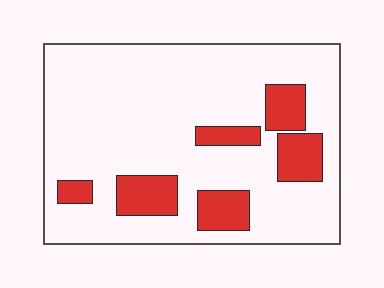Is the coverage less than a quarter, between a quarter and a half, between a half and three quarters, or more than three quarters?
Less than a quarter.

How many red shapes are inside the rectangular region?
6.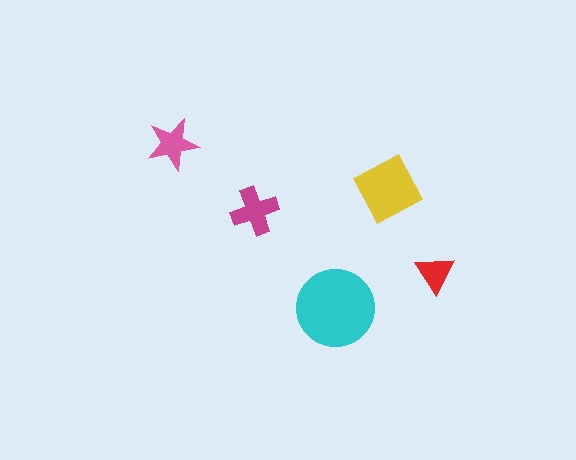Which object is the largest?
The cyan circle.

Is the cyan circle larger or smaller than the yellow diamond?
Larger.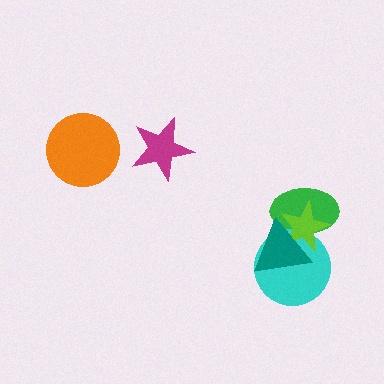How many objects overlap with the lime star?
3 objects overlap with the lime star.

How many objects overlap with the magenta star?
0 objects overlap with the magenta star.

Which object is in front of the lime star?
The teal triangle is in front of the lime star.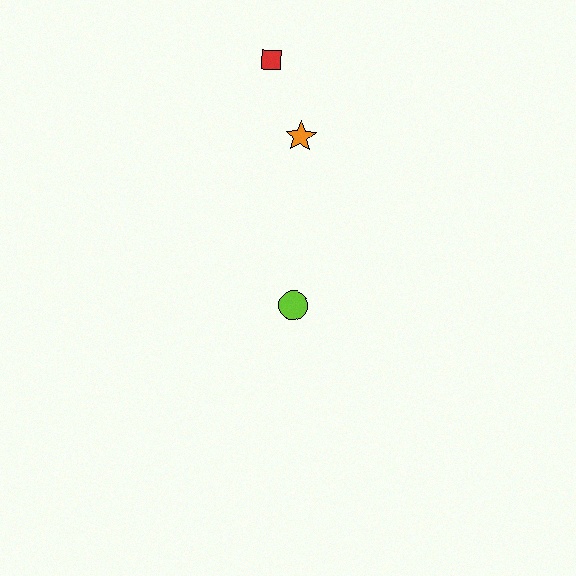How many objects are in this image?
There are 3 objects.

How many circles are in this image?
There is 1 circle.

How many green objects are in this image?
There are no green objects.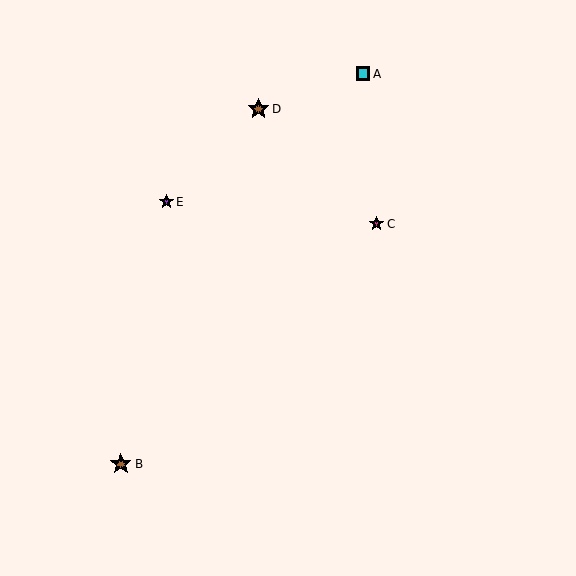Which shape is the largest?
The brown star (labeled D) is the largest.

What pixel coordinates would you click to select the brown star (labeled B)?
Click at (121, 464) to select the brown star B.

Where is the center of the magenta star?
The center of the magenta star is at (376, 224).